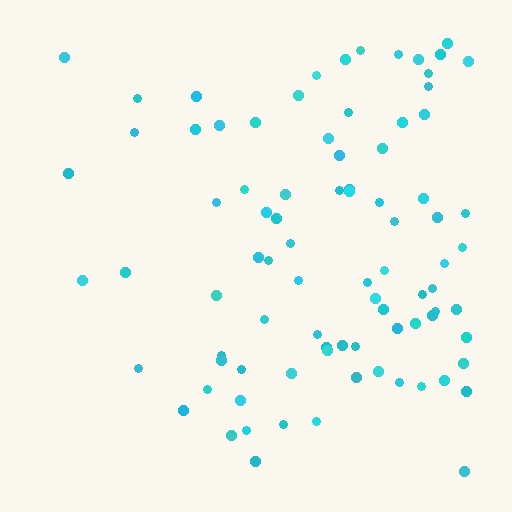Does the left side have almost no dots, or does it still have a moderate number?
Still a moderate number, just noticeably fewer than the right.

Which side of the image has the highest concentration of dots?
The right.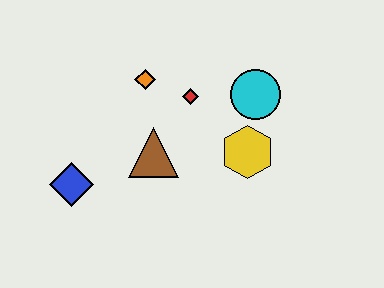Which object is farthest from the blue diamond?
The cyan circle is farthest from the blue diamond.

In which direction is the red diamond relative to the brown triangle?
The red diamond is above the brown triangle.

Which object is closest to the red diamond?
The orange diamond is closest to the red diamond.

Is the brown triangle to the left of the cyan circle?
Yes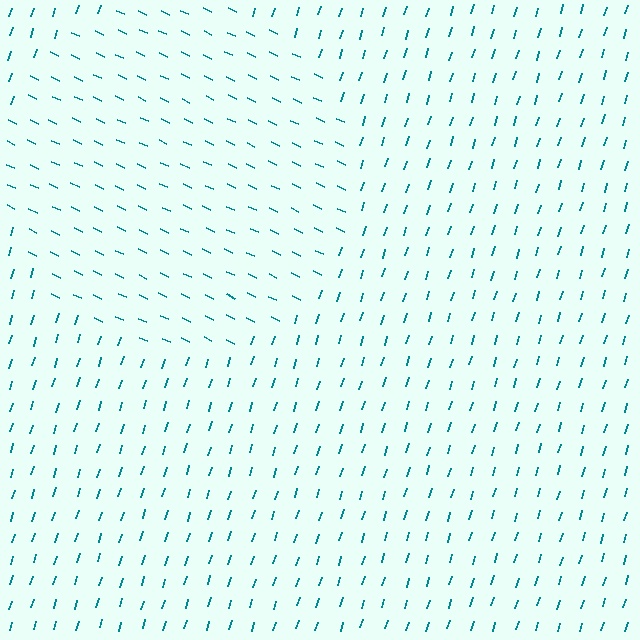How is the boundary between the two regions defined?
The boundary is defined purely by a change in line orientation (approximately 82 degrees difference). All lines are the same color and thickness.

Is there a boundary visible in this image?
Yes, there is a texture boundary formed by a change in line orientation.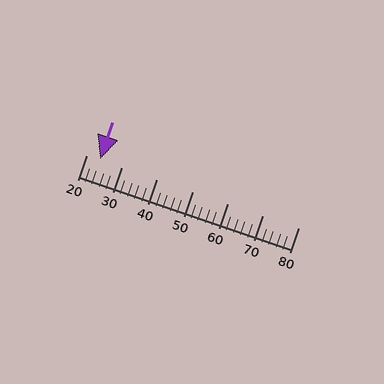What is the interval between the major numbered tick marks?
The major tick marks are spaced 10 units apart.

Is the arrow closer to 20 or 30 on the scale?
The arrow is closer to 20.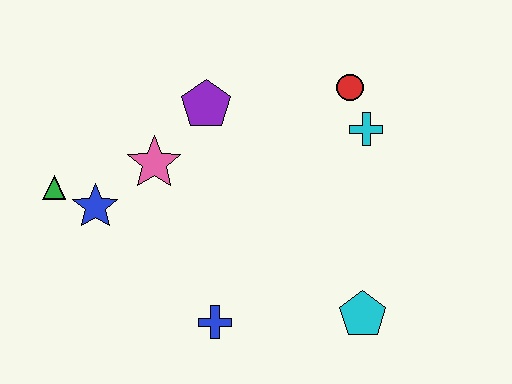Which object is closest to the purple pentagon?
The pink star is closest to the purple pentagon.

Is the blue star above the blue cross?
Yes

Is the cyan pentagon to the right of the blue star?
Yes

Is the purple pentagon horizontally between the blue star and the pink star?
No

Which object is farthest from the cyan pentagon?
The green triangle is farthest from the cyan pentagon.